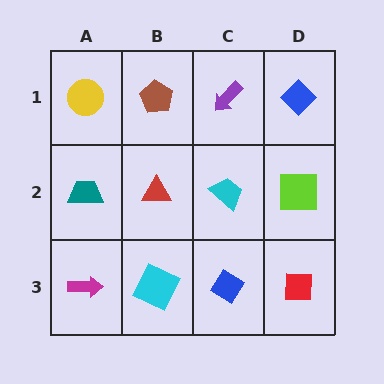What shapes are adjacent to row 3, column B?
A red triangle (row 2, column B), a magenta arrow (row 3, column A), a blue diamond (row 3, column C).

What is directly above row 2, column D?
A blue diamond.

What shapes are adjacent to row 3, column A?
A teal trapezoid (row 2, column A), a cyan square (row 3, column B).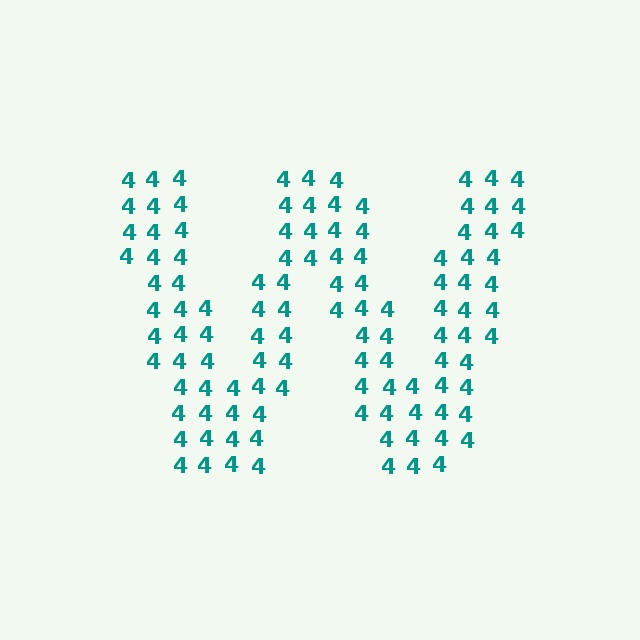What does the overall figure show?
The overall figure shows the letter W.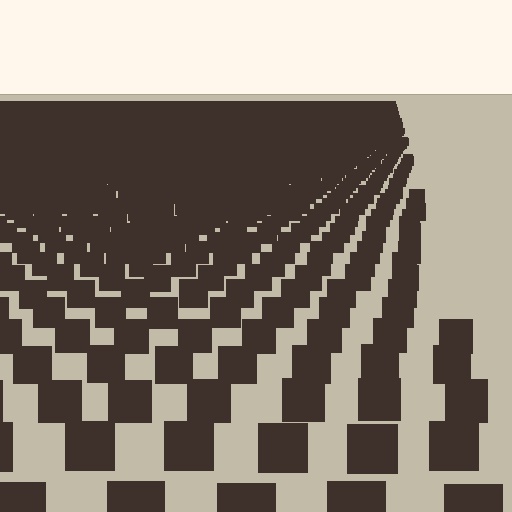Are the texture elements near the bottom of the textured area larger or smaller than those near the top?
Larger. Near the bottom, elements are closer to the viewer and appear at a bigger on-screen size.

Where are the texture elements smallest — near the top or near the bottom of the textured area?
Near the top.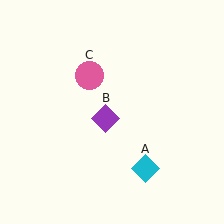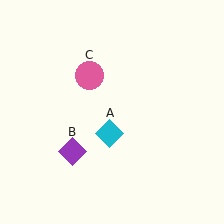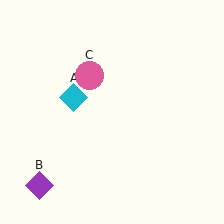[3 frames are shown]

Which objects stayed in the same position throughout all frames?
Pink circle (object C) remained stationary.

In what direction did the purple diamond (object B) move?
The purple diamond (object B) moved down and to the left.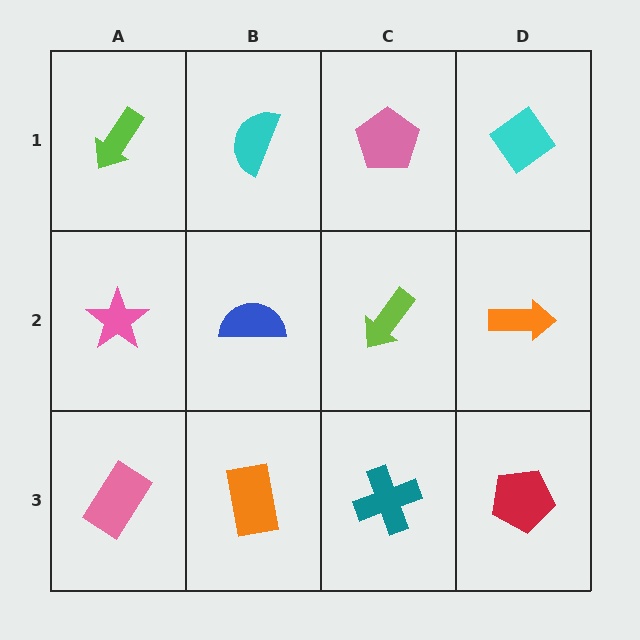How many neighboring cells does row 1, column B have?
3.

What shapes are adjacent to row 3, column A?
A pink star (row 2, column A), an orange rectangle (row 3, column B).